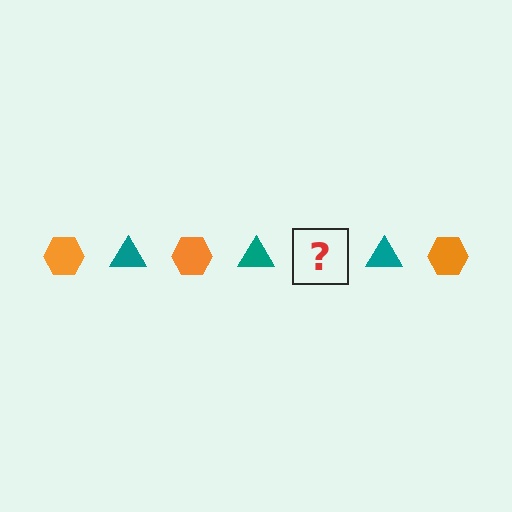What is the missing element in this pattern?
The missing element is an orange hexagon.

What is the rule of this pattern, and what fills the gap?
The rule is that the pattern alternates between orange hexagon and teal triangle. The gap should be filled with an orange hexagon.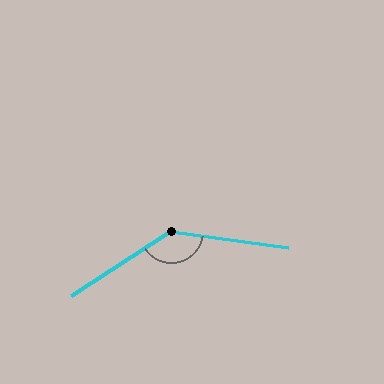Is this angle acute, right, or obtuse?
It is obtuse.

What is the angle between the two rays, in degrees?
Approximately 139 degrees.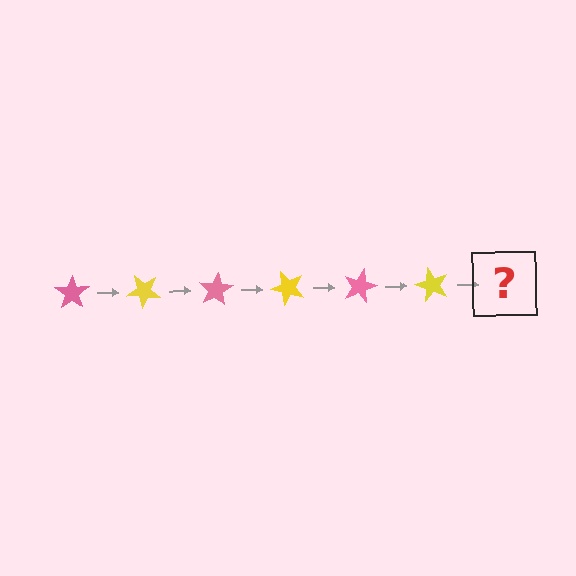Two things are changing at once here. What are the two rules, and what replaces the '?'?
The two rules are that it rotates 40 degrees each step and the color cycles through pink and yellow. The '?' should be a pink star, rotated 240 degrees from the start.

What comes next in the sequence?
The next element should be a pink star, rotated 240 degrees from the start.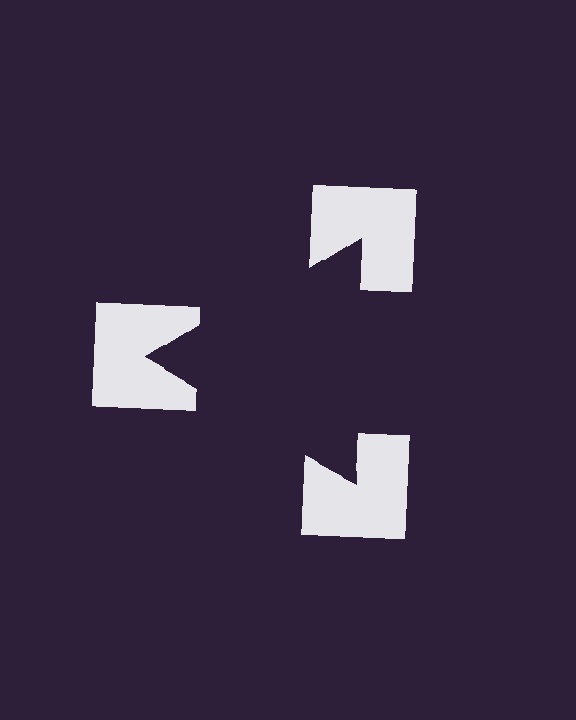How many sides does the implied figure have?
3 sides.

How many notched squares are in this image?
There are 3 — one at each vertex of the illusory triangle.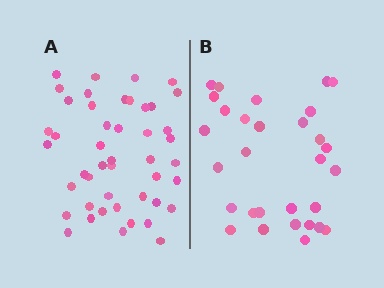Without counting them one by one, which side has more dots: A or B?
Region A (the left region) has more dots.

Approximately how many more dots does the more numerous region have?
Region A has approximately 15 more dots than region B.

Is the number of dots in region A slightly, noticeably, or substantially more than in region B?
Region A has substantially more. The ratio is roughly 1.5 to 1.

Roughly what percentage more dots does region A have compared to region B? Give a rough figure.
About 55% more.